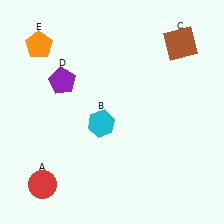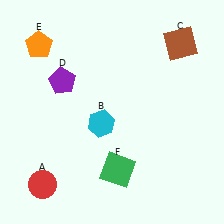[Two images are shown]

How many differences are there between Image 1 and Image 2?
There is 1 difference between the two images.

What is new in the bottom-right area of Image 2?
A green square (F) was added in the bottom-right area of Image 2.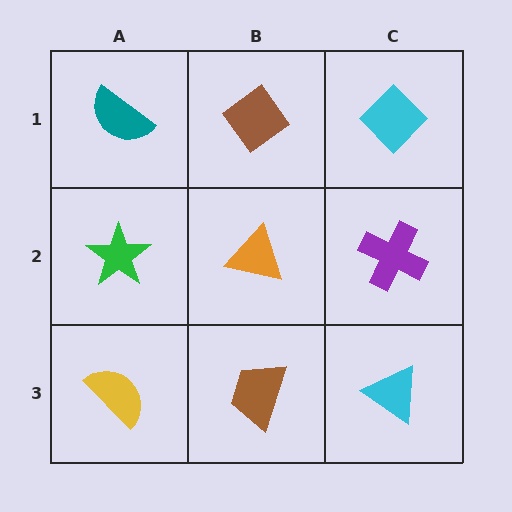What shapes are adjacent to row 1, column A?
A green star (row 2, column A), a brown diamond (row 1, column B).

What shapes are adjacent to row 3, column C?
A purple cross (row 2, column C), a brown trapezoid (row 3, column B).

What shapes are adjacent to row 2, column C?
A cyan diamond (row 1, column C), a cyan triangle (row 3, column C), an orange triangle (row 2, column B).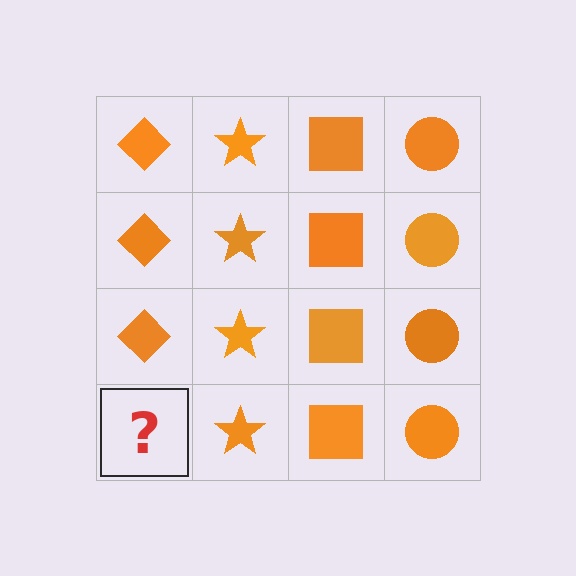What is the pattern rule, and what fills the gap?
The rule is that each column has a consistent shape. The gap should be filled with an orange diamond.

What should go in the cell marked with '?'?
The missing cell should contain an orange diamond.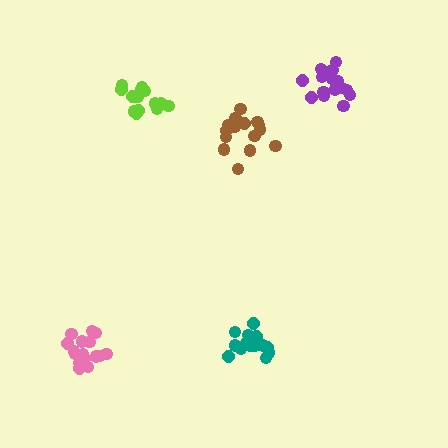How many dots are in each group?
Group 1: 16 dots, Group 2: 16 dots, Group 3: 16 dots, Group 4: 15 dots, Group 5: 16 dots (79 total).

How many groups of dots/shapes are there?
There are 5 groups.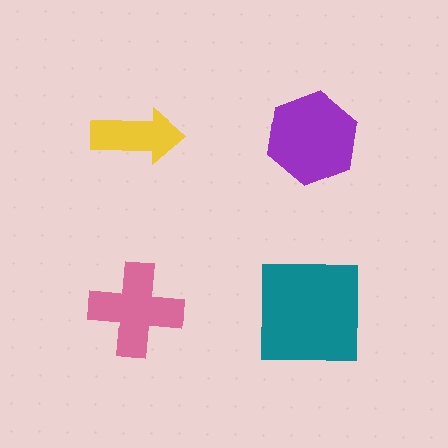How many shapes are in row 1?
2 shapes.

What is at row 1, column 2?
A purple hexagon.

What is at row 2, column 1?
A pink cross.